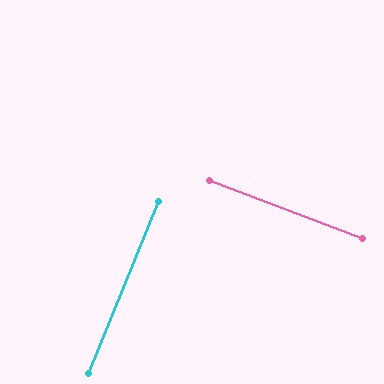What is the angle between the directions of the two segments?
Approximately 89 degrees.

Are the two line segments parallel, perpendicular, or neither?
Perpendicular — they meet at approximately 89°.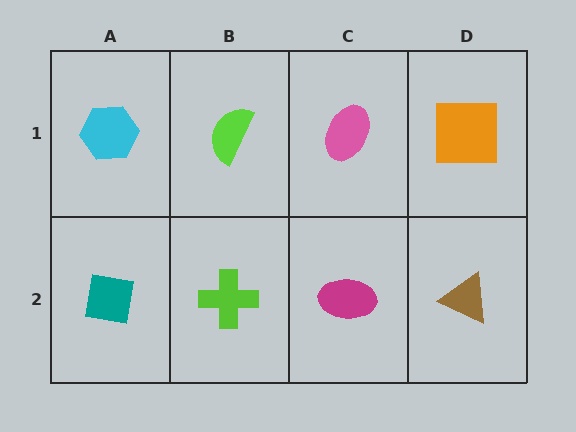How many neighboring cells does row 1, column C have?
3.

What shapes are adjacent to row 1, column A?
A teal square (row 2, column A), a lime semicircle (row 1, column B).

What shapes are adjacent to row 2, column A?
A cyan hexagon (row 1, column A), a lime cross (row 2, column B).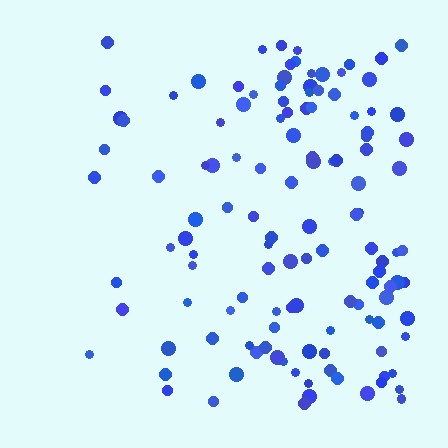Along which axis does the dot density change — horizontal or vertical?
Horizontal.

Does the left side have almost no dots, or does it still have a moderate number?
Still a moderate number, just noticeably fewer than the right.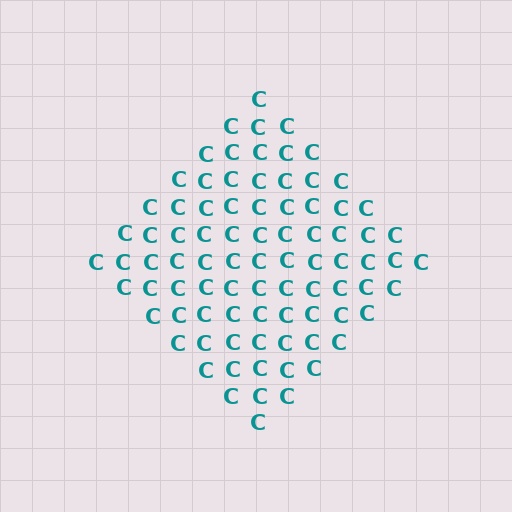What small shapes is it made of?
It is made of small letter C's.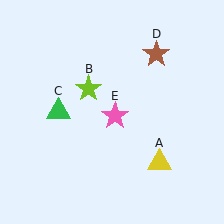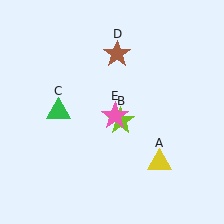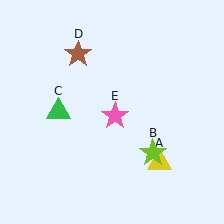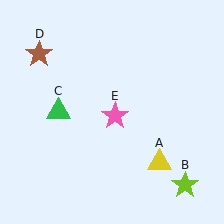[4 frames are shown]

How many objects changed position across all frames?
2 objects changed position: lime star (object B), brown star (object D).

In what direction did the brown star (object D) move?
The brown star (object D) moved left.